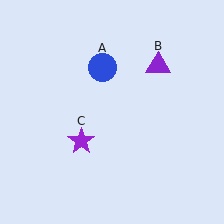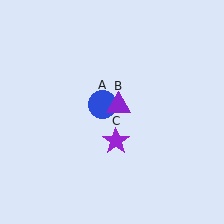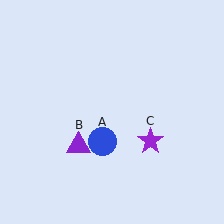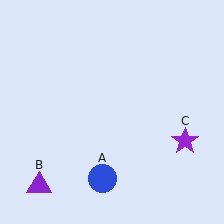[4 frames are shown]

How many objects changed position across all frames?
3 objects changed position: blue circle (object A), purple triangle (object B), purple star (object C).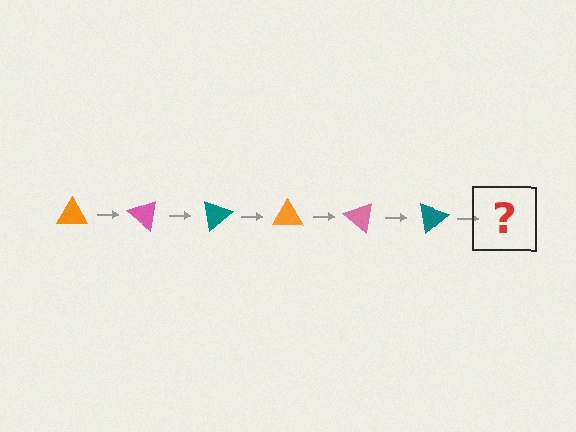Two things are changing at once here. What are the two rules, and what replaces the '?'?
The two rules are that it rotates 40 degrees each step and the color cycles through orange, pink, and teal. The '?' should be an orange triangle, rotated 240 degrees from the start.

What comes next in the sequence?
The next element should be an orange triangle, rotated 240 degrees from the start.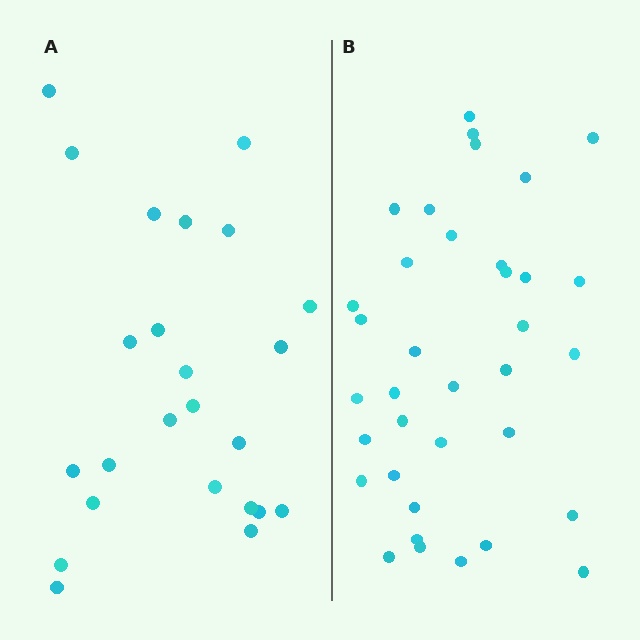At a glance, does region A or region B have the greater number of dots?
Region B (the right region) has more dots.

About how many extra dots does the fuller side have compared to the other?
Region B has roughly 12 or so more dots than region A.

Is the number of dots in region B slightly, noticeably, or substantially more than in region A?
Region B has substantially more. The ratio is roughly 1.5 to 1.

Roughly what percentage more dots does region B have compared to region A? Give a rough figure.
About 50% more.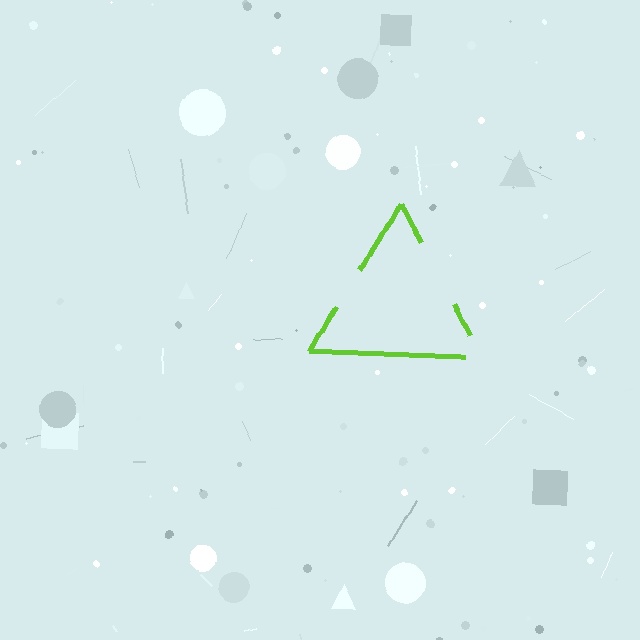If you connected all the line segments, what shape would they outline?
They would outline a triangle.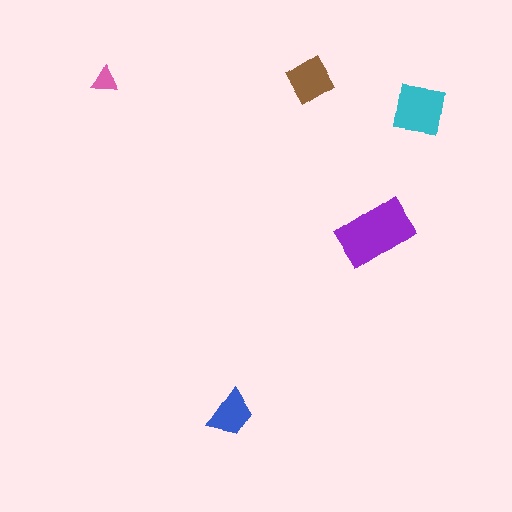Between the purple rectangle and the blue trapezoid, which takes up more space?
The purple rectangle.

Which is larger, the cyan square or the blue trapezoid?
The cyan square.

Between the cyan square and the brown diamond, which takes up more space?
The cyan square.